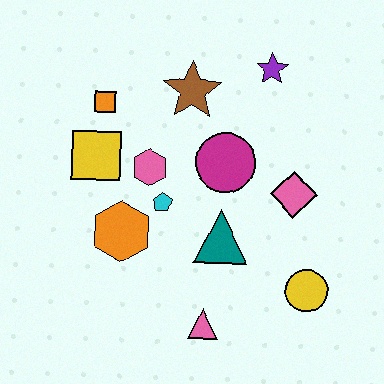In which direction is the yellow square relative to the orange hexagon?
The yellow square is above the orange hexagon.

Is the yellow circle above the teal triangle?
No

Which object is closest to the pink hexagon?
The cyan pentagon is closest to the pink hexagon.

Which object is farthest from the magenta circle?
The pink triangle is farthest from the magenta circle.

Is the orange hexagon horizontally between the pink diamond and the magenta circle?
No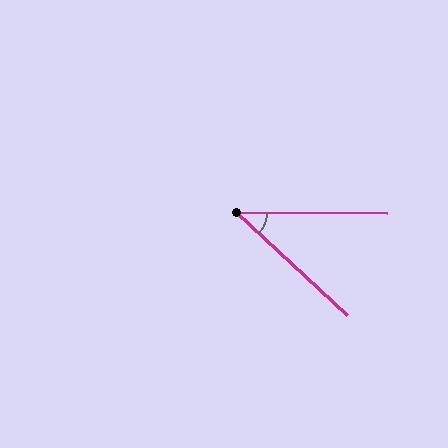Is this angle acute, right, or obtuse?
It is acute.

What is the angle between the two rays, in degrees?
Approximately 43 degrees.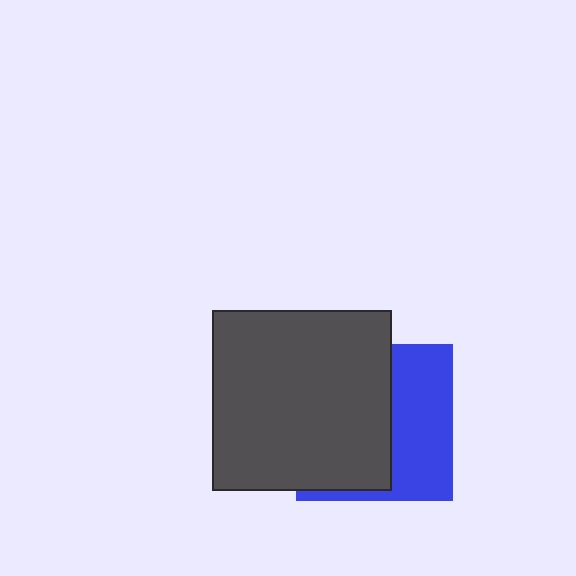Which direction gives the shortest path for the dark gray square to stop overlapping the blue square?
Moving left gives the shortest separation.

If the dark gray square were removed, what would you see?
You would see the complete blue square.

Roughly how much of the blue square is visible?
A small part of it is visible (roughly 43%).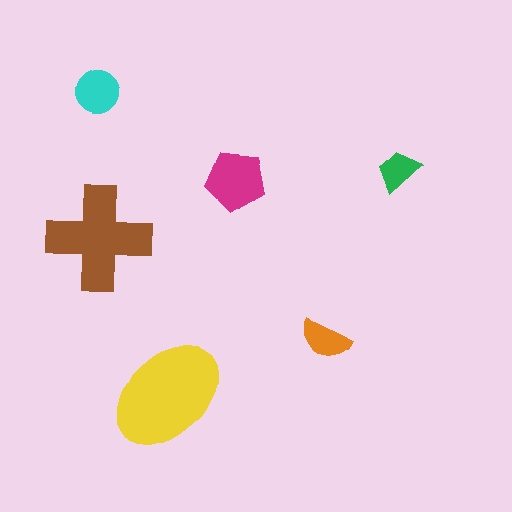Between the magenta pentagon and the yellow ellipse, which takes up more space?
The yellow ellipse.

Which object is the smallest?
The green trapezoid.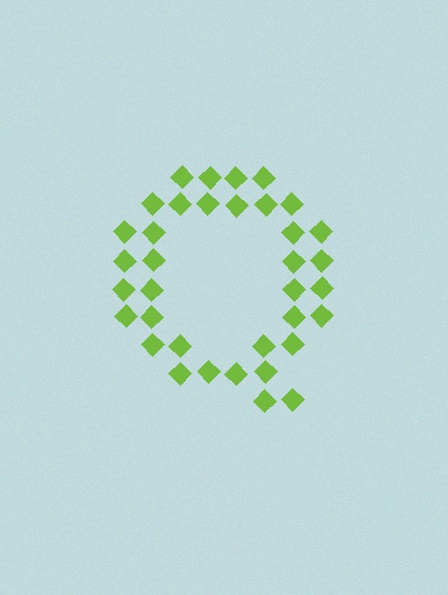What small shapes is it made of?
It is made of small diamonds.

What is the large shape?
The large shape is the letter Q.